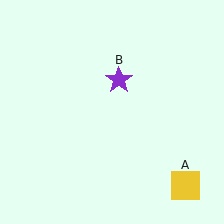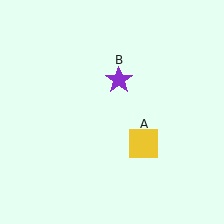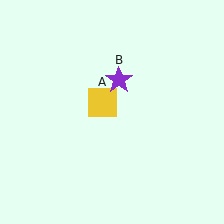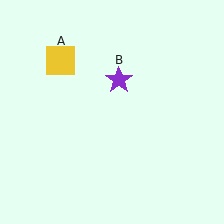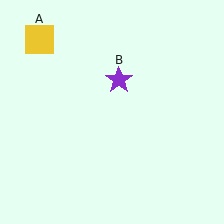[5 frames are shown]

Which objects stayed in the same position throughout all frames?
Purple star (object B) remained stationary.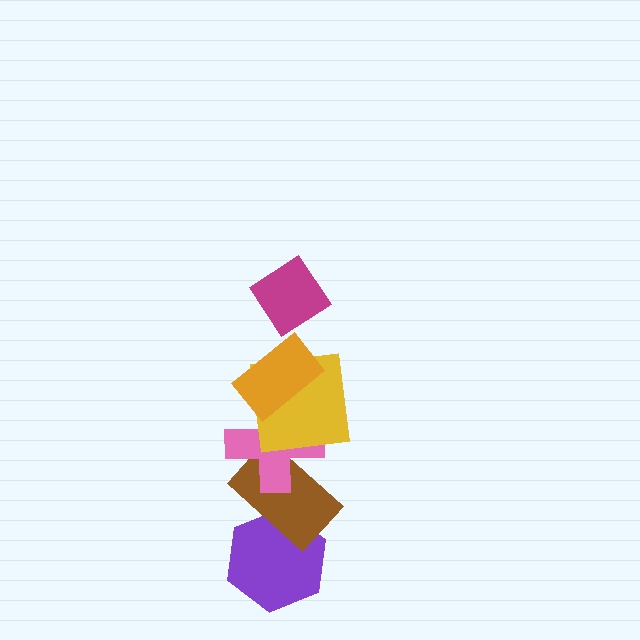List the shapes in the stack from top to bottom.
From top to bottom: the magenta diamond, the orange rectangle, the yellow square, the pink cross, the brown rectangle, the purple hexagon.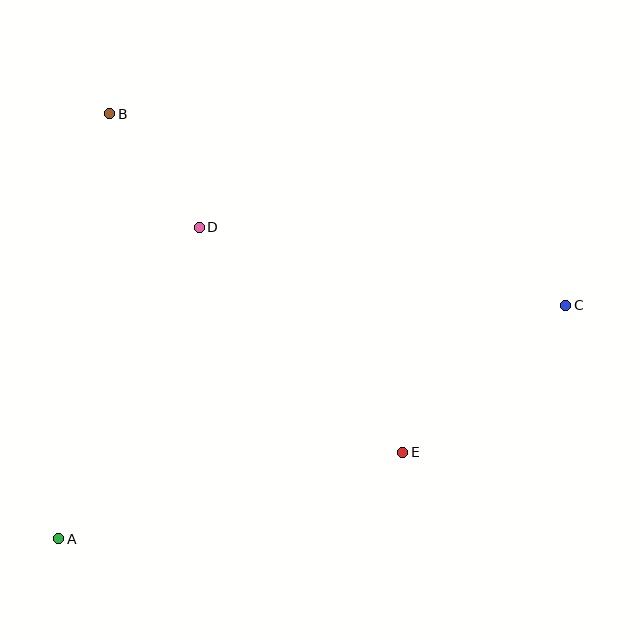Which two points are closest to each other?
Points B and D are closest to each other.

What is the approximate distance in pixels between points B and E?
The distance between B and E is approximately 448 pixels.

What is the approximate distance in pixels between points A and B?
The distance between A and B is approximately 428 pixels.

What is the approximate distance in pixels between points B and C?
The distance between B and C is approximately 495 pixels.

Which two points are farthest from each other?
Points A and C are farthest from each other.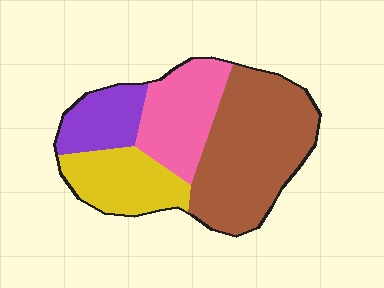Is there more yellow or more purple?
Yellow.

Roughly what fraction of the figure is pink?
Pink covers about 20% of the figure.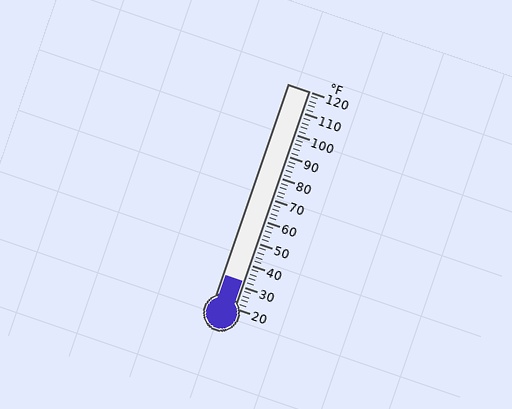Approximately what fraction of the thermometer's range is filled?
The thermometer is filled to approximately 10% of its range.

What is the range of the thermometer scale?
The thermometer scale ranges from 20°F to 120°F.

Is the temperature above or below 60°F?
The temperature is below 60°F.